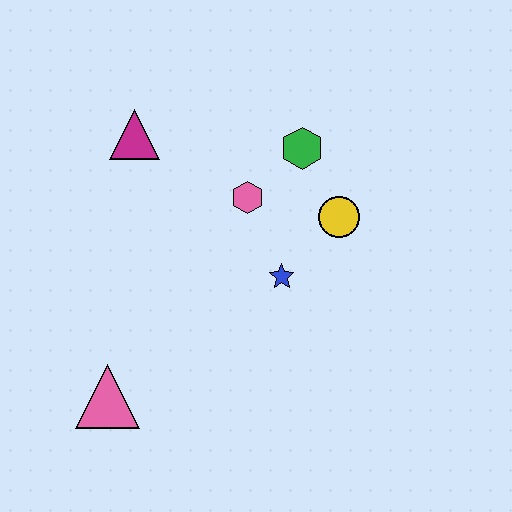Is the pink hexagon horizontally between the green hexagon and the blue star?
No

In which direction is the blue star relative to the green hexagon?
The blue star is below the green hexagon.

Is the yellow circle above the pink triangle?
Yes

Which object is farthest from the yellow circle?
The pink triangle is farthest from the yellow circle.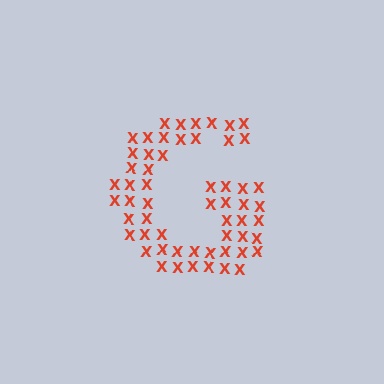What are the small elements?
The small elements are letter X's.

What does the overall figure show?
The overall figure shows the letter G.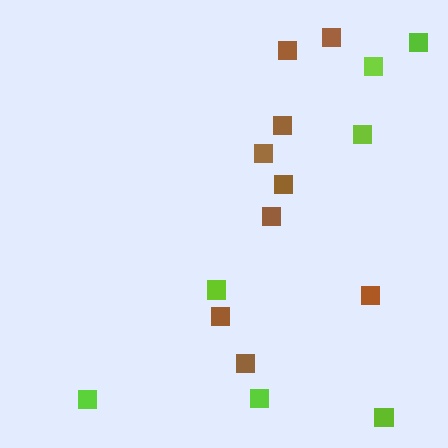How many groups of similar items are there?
There are 2 groups: one group of lime squares (7) and one group of brown squares (9).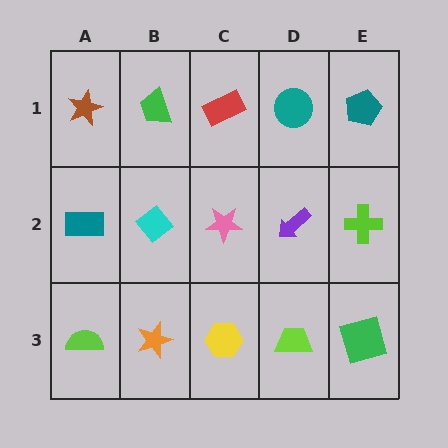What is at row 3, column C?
A yellow hexagon.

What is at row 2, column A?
A teal rectangle.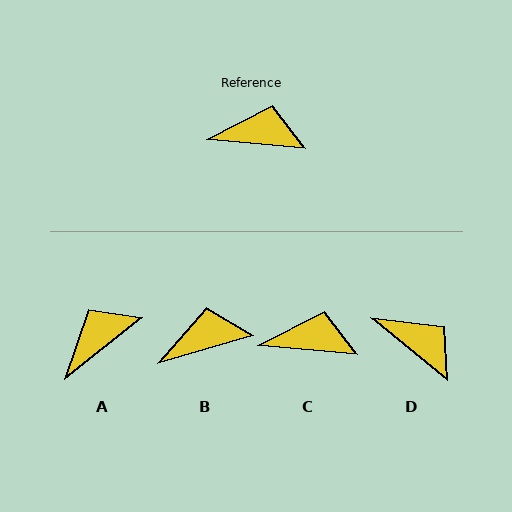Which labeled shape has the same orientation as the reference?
C.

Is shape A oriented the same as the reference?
No, it is off by about 44 degrees.